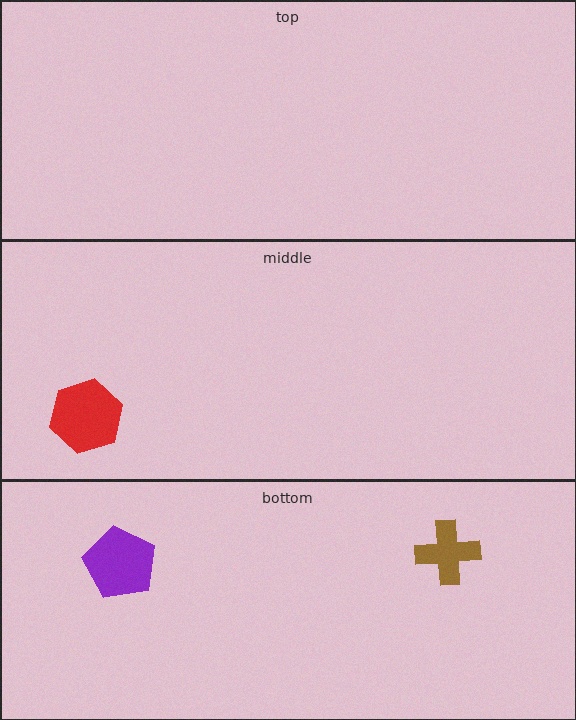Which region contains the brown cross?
The bottom region.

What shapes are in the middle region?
The red hexagon.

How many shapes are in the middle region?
1.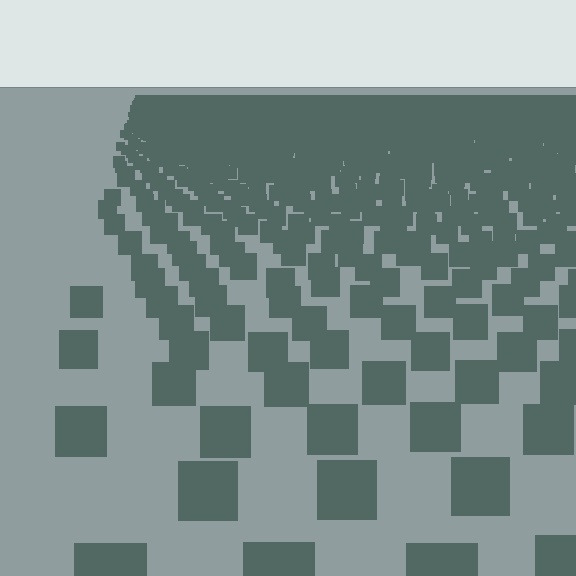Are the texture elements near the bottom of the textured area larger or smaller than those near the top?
Larger. Near the bottom, elements are closer to the viewer and appear at a bigger on-screen size.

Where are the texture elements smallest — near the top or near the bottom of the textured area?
Near the top.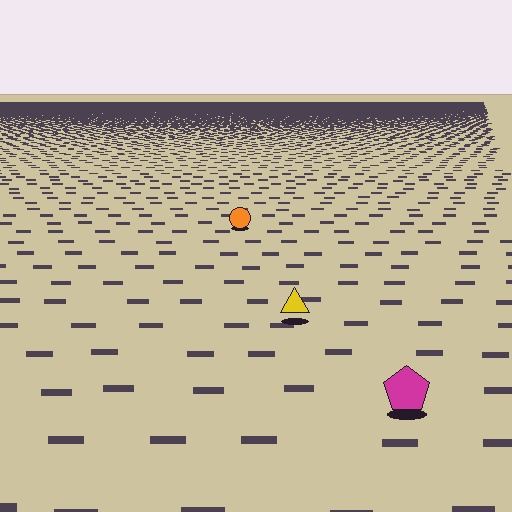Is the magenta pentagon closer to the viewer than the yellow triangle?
Yes. The magenta pentagon is closer — you can tell from the texture gradient: the ground texture is coarser near it.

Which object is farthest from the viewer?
The orange circle is farthest from the viewer. It appears smaller and the ground texture around it is denser.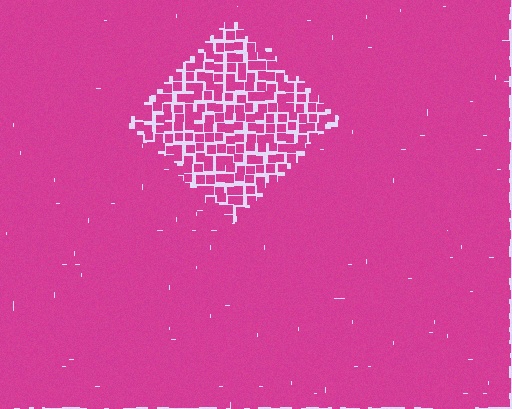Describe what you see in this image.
The image contains small magenta elements arranged at two different densities. A diamond-shaped region is visible where the elements are less densely packed than the surrounding area.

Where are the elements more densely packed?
The elements are more densely packed outside the diamond boundary.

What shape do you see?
I see a diamond.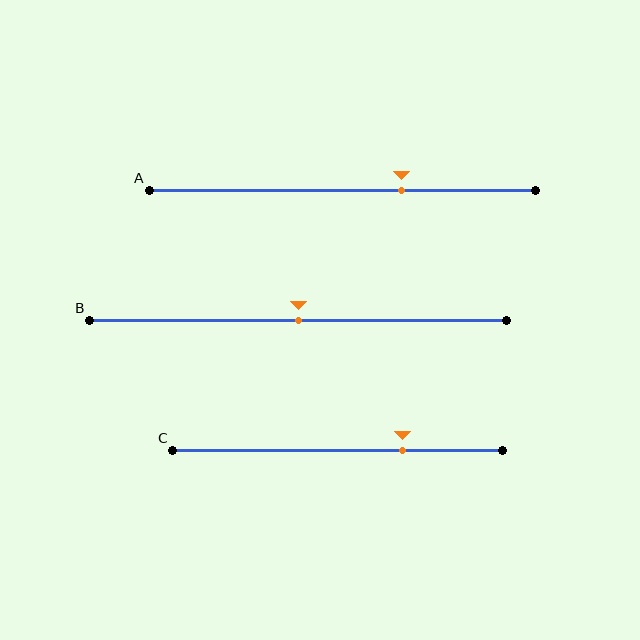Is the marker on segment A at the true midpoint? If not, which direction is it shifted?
No, the marker on segment A is shifted to the right by about 15% of the segment length.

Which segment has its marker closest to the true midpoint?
Segment B has its marker closest to the true midpoint.